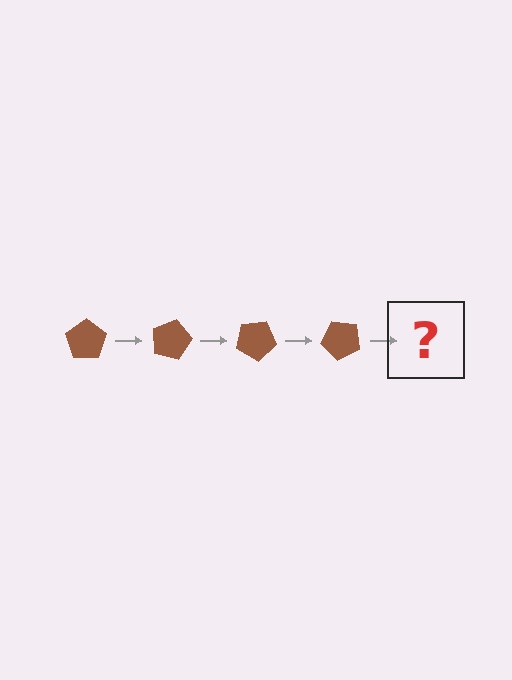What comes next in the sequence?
The next element should be a brown pentagon rotated 60 degrees.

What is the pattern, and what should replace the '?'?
The pattern is that the pentagon rotates 15 degrees each step. The '?' should be a brown pentagon rotated 60 degrees.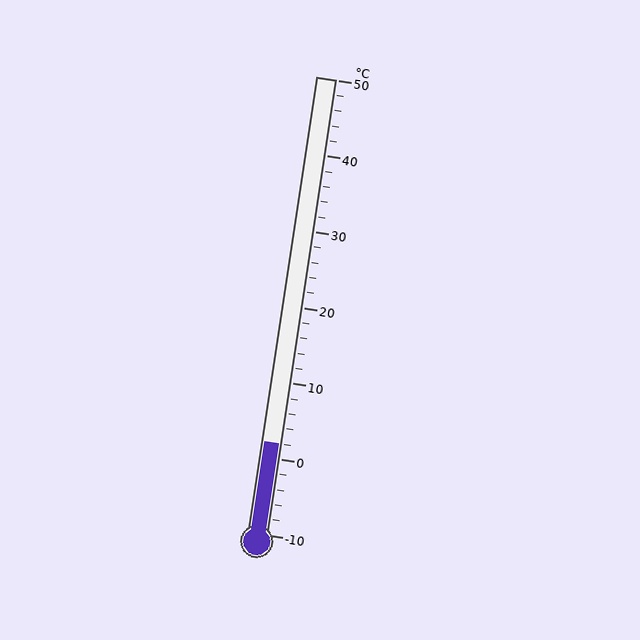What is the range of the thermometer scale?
The thermometer scale ranges from -10°C to 50°C.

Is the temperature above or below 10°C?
The temperature is below 10°C.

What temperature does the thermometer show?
The thermometer shows approximately 2°C.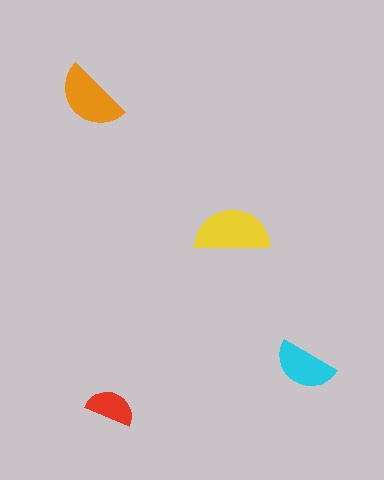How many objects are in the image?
There are 4 objects in the image.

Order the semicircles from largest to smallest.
the yellow one, the orange one, the cyan one, the red one.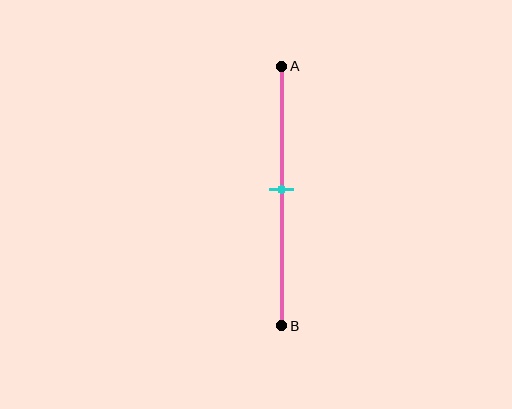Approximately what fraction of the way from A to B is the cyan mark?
The cyan mark is approximately 50% of the way from A to B.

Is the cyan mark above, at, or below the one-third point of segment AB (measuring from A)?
The cyan mark is below the one-third point of segment AB.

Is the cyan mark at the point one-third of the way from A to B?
No, the mark is at about 50% from A, not at the 33% one-third point.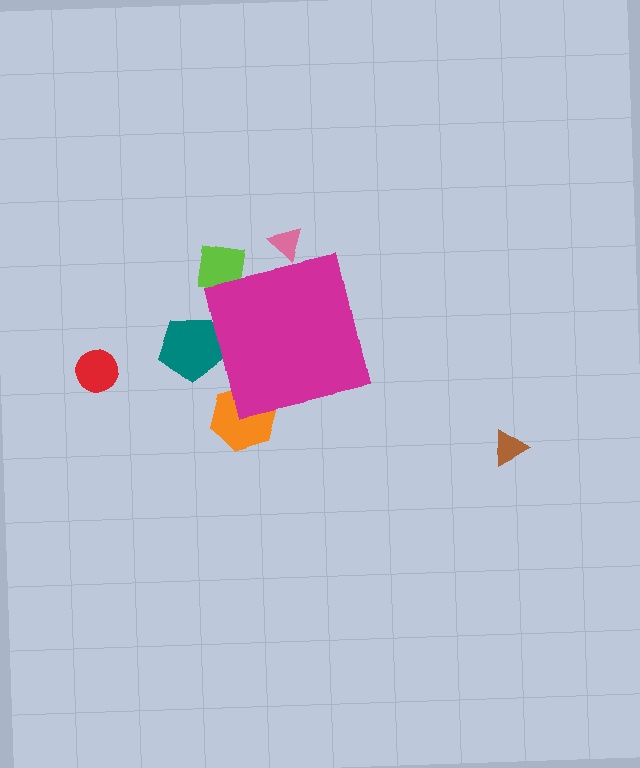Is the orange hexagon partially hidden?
Yes, the orange hexagon is partially hidden behind the magenta square.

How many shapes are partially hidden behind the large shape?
4 shapes are partially hidden.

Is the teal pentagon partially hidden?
Yes, the teal pentagon is partially hidden behind the magenta square.